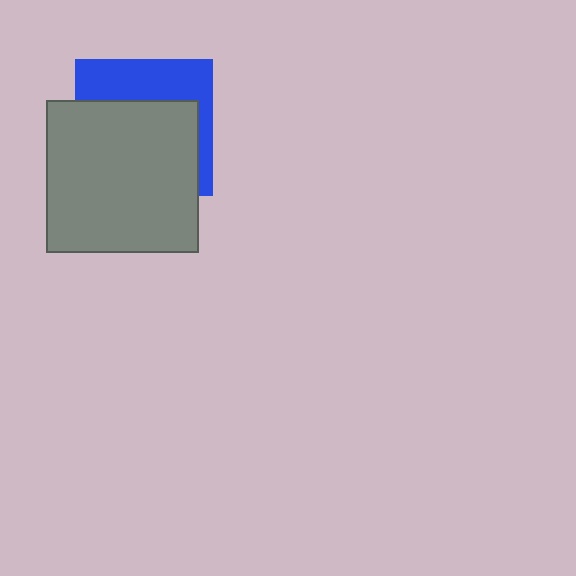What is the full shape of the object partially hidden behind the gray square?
The partially hidden object is a blue square.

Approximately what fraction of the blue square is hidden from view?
Roughly 63% of the blue square is hidden behind the gray square.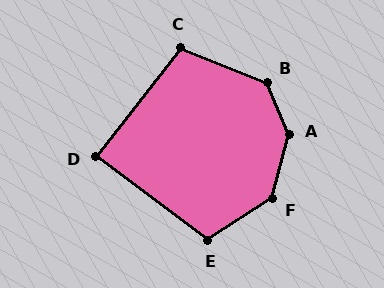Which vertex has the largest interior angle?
A, at approximately 143 degrees.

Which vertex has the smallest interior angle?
D, at approximately 89 degrees.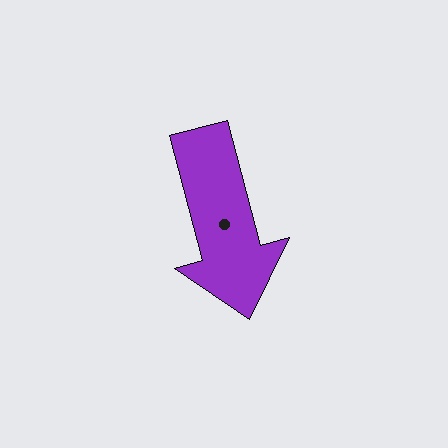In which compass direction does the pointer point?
South.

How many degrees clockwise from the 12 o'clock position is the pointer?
Approximately 165 degrees.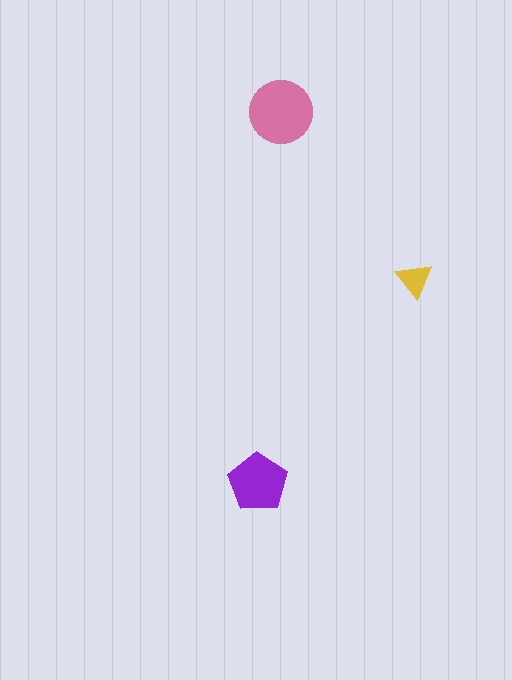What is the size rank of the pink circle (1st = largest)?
1st.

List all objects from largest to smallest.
The pink circle, the purple pentagon, the yellow triangle.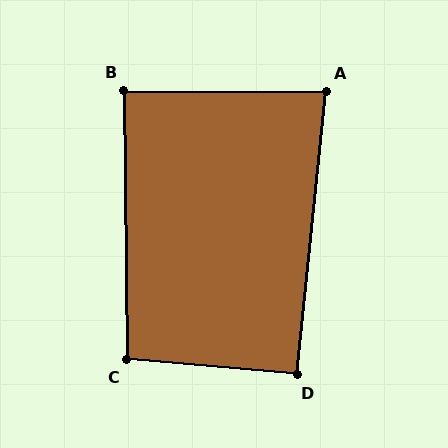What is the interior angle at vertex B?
Approximately 89 degrees (approximately right).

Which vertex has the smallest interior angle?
A, at approximately 85 degrees.